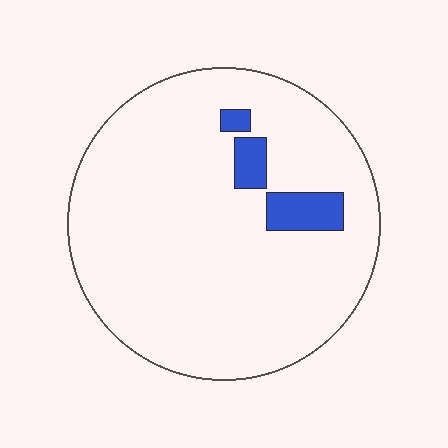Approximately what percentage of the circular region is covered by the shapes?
Approximately 5%.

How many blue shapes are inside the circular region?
3.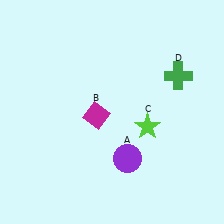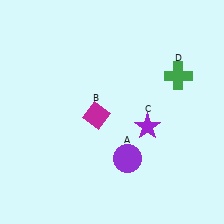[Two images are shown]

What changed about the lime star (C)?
In Image 1, C is lime. In Image 2, it changed to purple.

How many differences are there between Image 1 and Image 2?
There is 1 difference between the two images.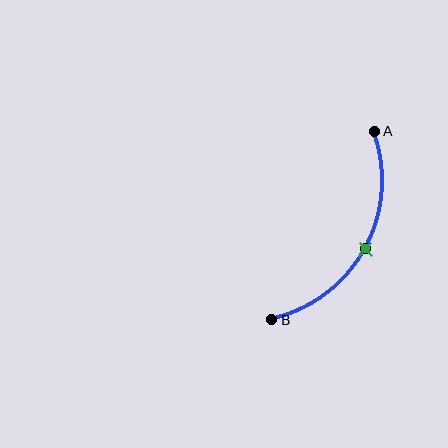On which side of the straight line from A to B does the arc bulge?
The arc bulges to the right of the straight line connecting A and B.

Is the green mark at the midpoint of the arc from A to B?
Yes. The green mark lies on the arc at equal arc-length from both A and B — it is the arc midpoint.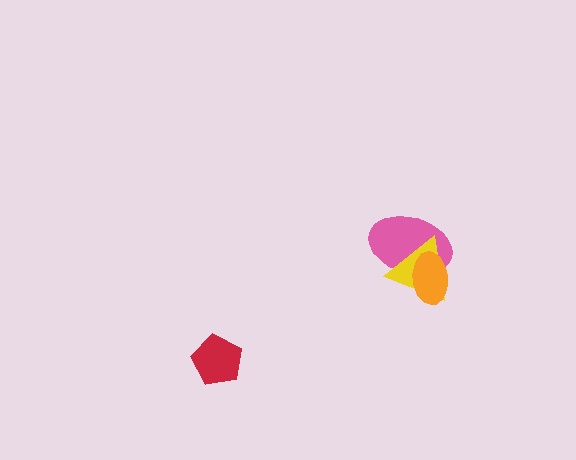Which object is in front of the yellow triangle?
The orange ellipse is in front of the yellow triangle.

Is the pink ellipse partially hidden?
Yes, it is partially covered by another shape.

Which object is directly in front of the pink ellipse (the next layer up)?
The yellow triangle is directly in front of the pink ellipse.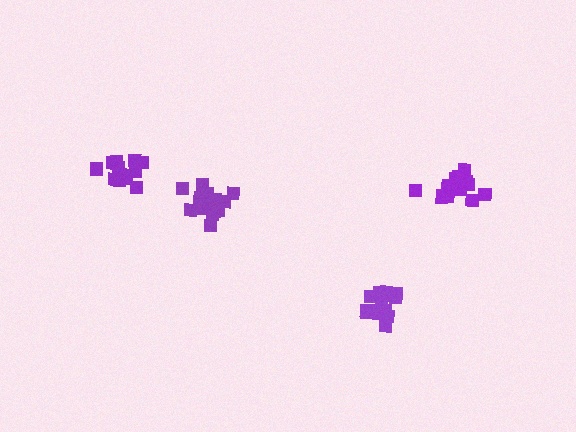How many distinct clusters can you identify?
There are 4 distinct clusters.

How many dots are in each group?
Group 1: 13 dots, Group 2: 16 dots, Group 3: 17 dots, Group 4: 15 dots (61 total).